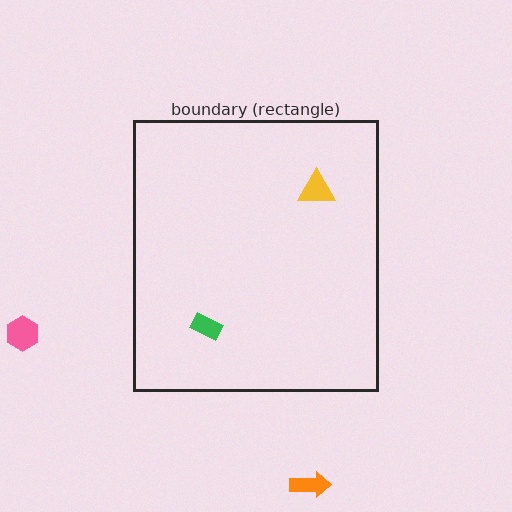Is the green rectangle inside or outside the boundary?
Inside.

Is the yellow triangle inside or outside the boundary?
Inside.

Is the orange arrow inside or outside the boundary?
Outside.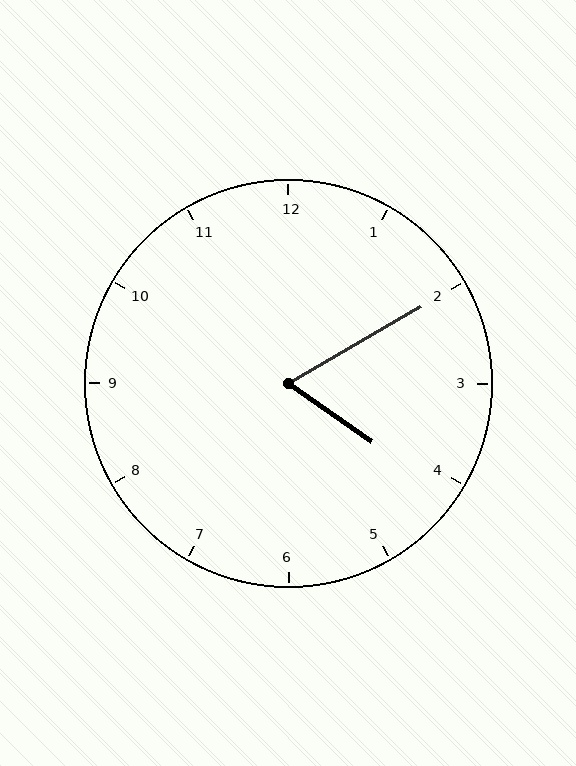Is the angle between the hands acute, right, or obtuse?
It is acute.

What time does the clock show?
4:10.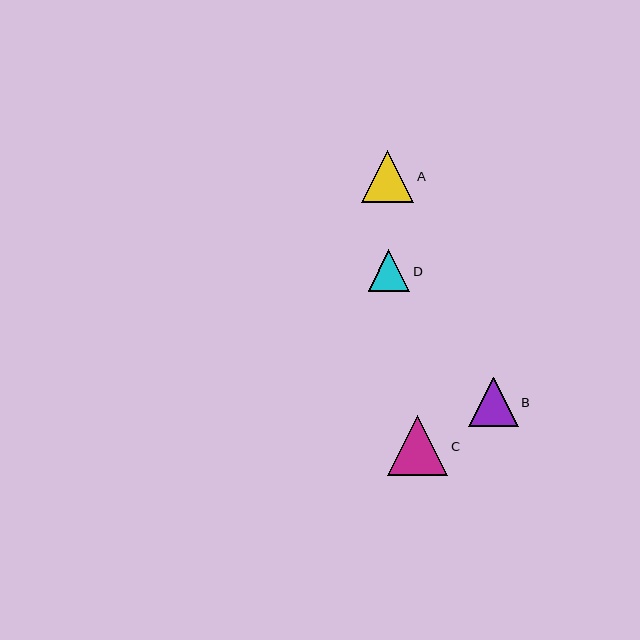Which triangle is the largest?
Triangle C is the largest with a size of approximately 60 pixels.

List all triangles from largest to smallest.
From largest to smallest: C, A, B, D.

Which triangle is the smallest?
Triangle D is the smallest with a size of approximately 41 pixels.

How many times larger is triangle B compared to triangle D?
Triangle B is approximately 1.2 times the size of triangle D.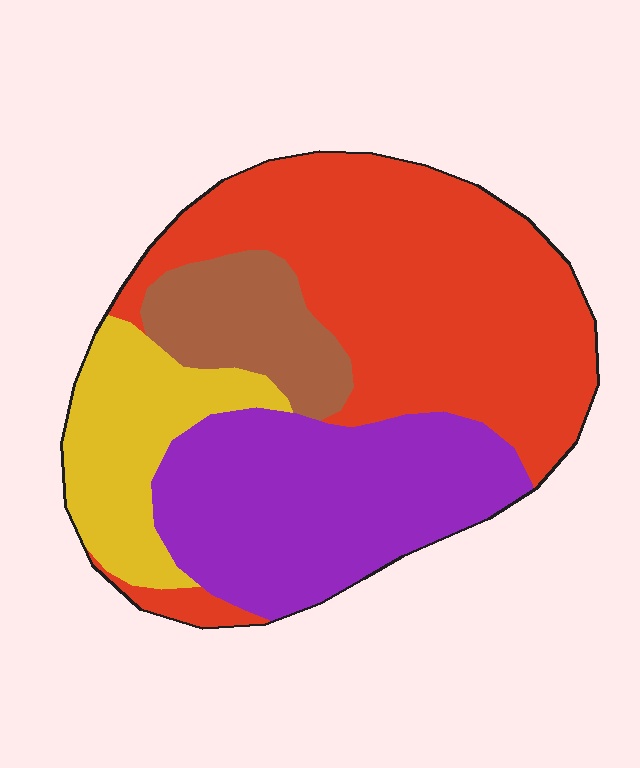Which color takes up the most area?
Red, at roughly 45%.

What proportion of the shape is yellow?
Yellow covers 15% of the shape.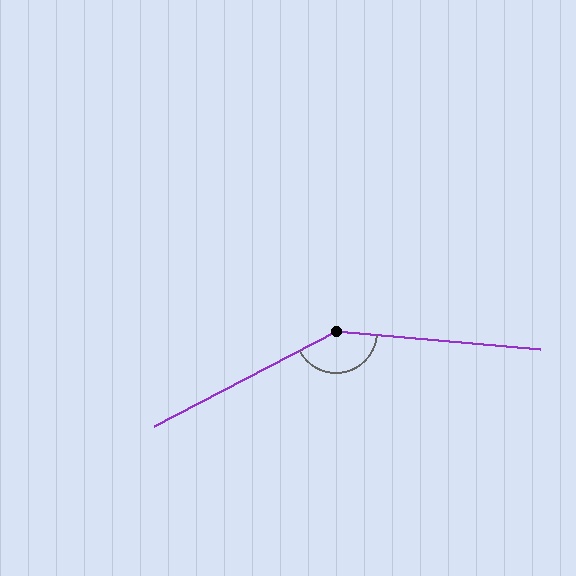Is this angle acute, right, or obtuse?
It is obtuse.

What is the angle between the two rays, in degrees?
Approximately 147 degrees.